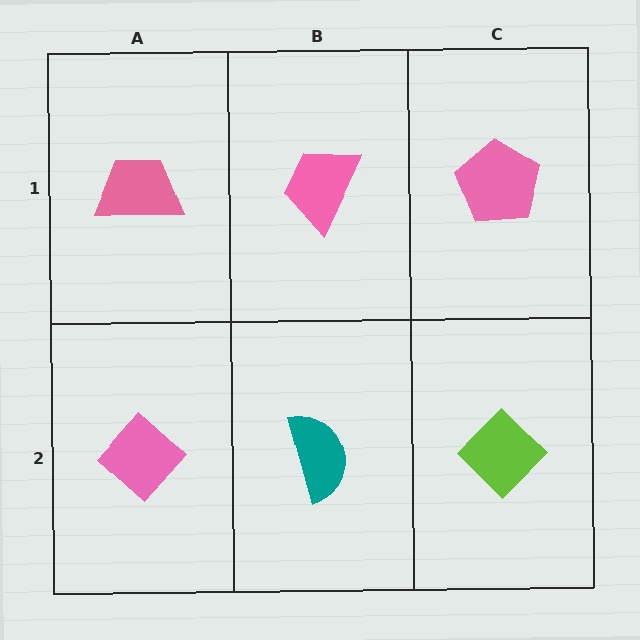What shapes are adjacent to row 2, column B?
A pink trapezoid (row 1, column B), a pink diamond (row 2, column A), a lime diamond (row 2, column C).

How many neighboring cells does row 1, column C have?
2.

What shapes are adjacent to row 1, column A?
A pink diamond (row 2, column A), a pink trapezoid (row 1, column B).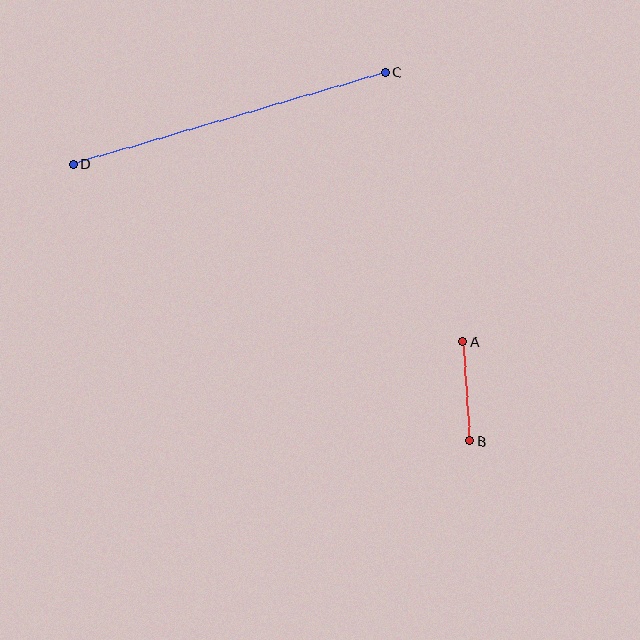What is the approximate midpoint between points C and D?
The midpoint is at approximately (230, 118) pixels.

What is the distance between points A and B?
The distance is approximately 99 pixels.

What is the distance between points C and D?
The distance is approximately 325 pixels.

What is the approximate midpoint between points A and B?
The midpoint is at approximately (466, 391) pixels.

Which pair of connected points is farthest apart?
Points C and D are farthest apart.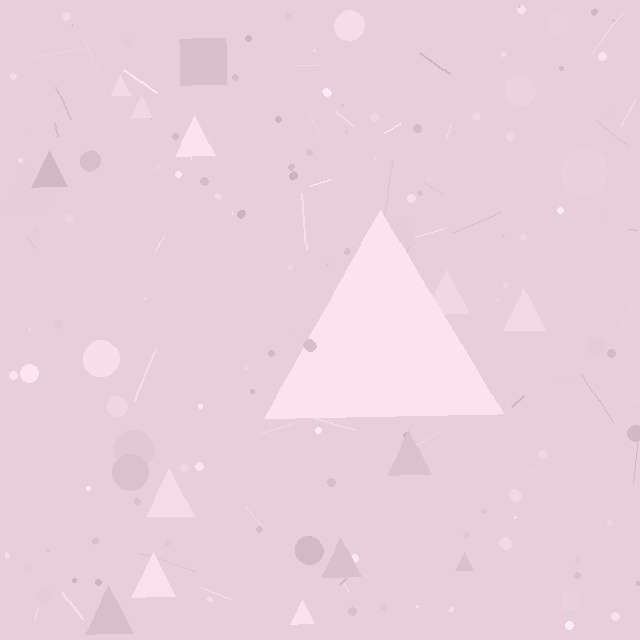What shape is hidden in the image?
A triangle is hidden in the image.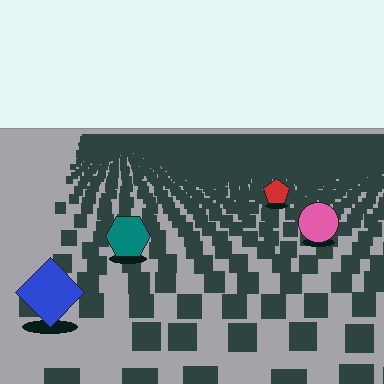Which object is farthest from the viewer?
The red pentagon is farthest from the viewer. It appears smaller and the ground texture around it is denser.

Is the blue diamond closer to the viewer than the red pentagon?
Yes. The blue diamond is closer — you can tell from the texture gradient: the ground texture is coarser near it.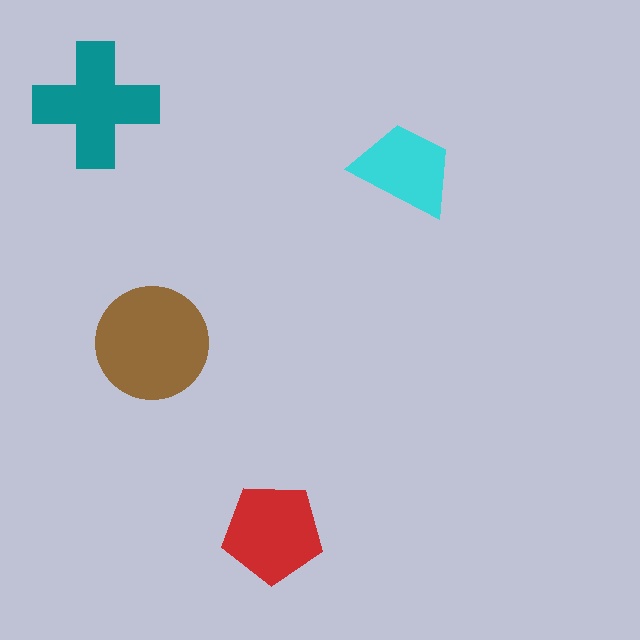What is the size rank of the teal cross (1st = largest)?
2nd.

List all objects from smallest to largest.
The cyan trapezoid, the red pentagon, the teal cross, the brown circle.